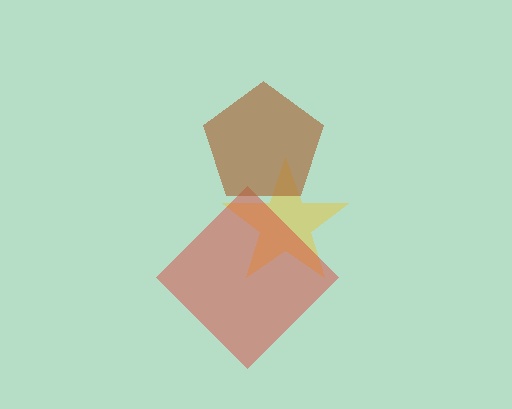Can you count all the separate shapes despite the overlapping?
Yes, there are 3 separate shapes.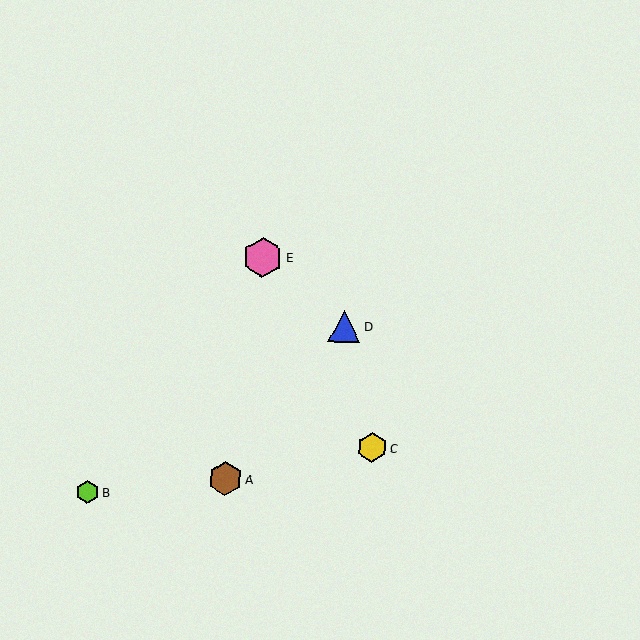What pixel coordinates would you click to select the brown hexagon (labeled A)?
Click at (225, 479) to select the brown hexagon A.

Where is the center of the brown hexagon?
The center of the brown hexagon is at (225, 479).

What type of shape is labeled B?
Shape B is a lime hexagon.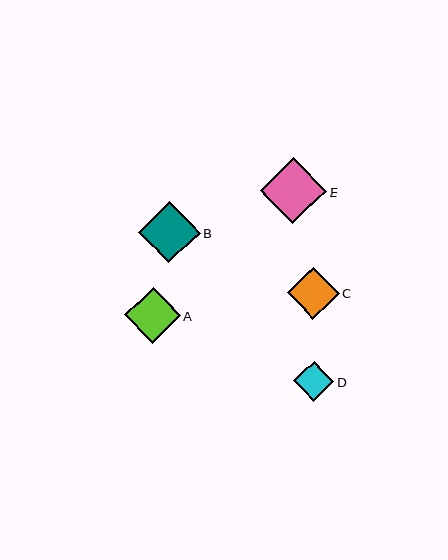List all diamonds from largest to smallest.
From largest to smallest: E, B, A, C, D.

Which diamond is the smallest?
Diamond D is the smallest with a size of approximately 40 pixels.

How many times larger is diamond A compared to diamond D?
Diamond A is approximately 1.4 times the size of diamond D.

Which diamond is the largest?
Diamond E is the largest with a size of approximately 66 pixels.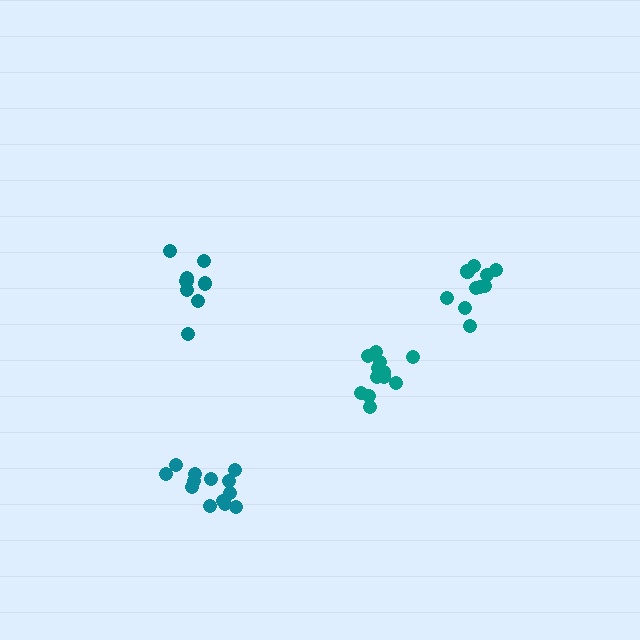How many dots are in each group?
Group 1: 13 dots, Group 2: 12 dots, Group 3: 8 dots, Group 4: 10 dots (43 total).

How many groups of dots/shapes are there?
There are 4 groups.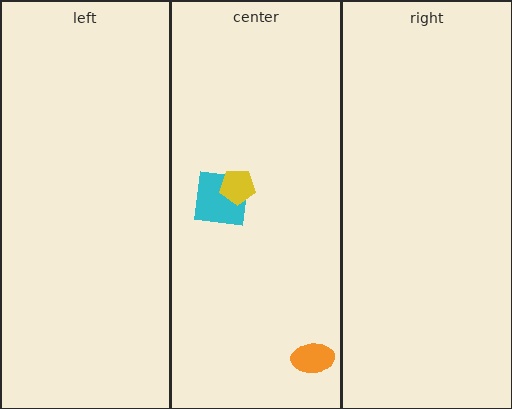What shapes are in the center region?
The orange ellipse, the cyan square, the yellow pentagon.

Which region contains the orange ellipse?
The center region.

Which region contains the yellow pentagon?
The center region.